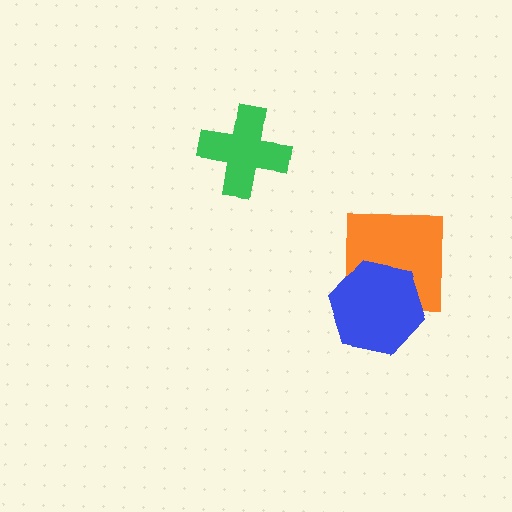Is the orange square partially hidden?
Yes, it is partially covered by another shape.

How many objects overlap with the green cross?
0 objects overlap with the green cross.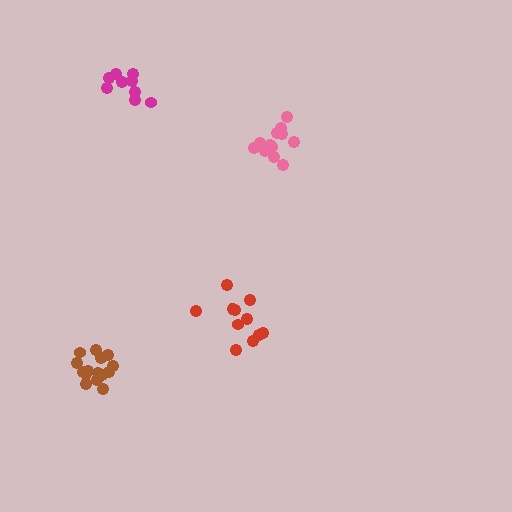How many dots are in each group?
Group 1: 15 dots, Group 2: 9 dots, Group 3: 11 dots, Group 4: 12 dots (47 total).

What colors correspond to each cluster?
The clusters are colored: brown, magenta, red, pink.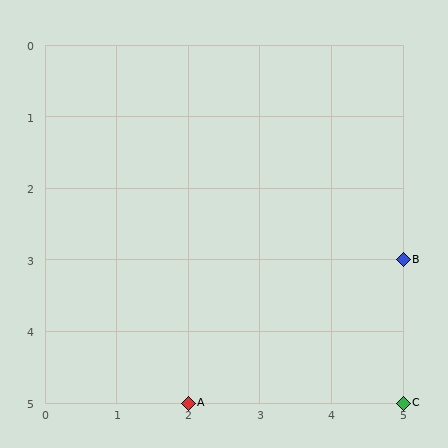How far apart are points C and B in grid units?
Points C and B are 2 rows apart.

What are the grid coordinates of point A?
Point A is at grid coordinates (2, 5).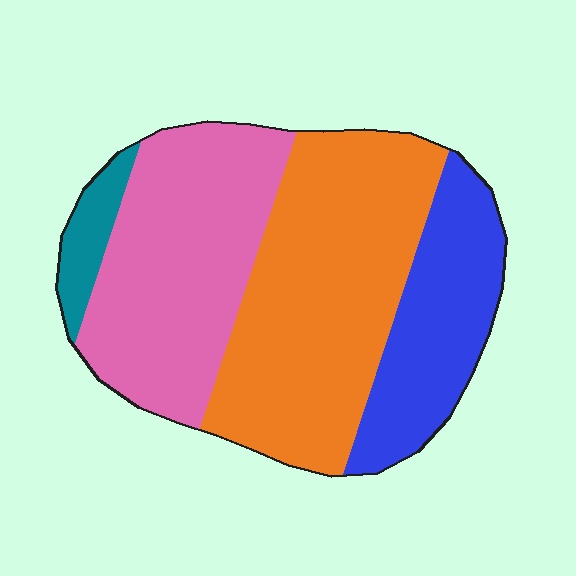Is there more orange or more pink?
Orange.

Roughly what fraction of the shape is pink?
Pink covers roughly 35% of the shape.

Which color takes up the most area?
Orange, at roughly 40%.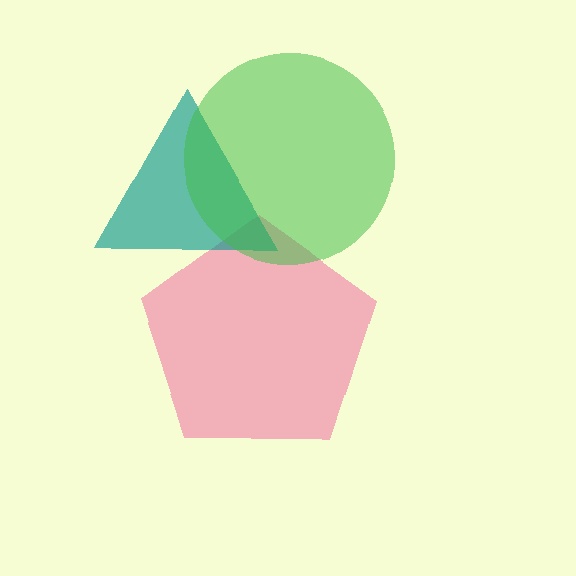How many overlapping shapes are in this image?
There are 3 overlapping shapes in the image.